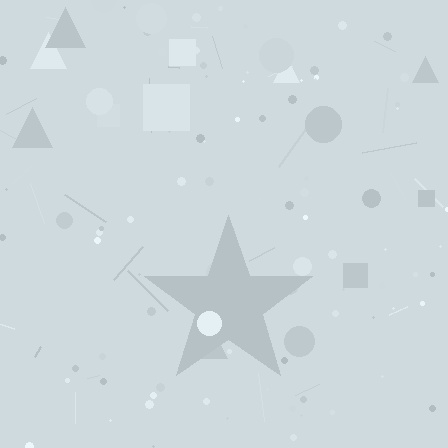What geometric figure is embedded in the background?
A star is embedded in the background.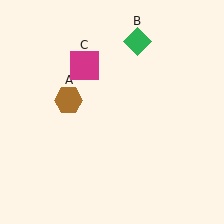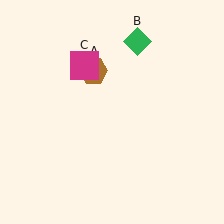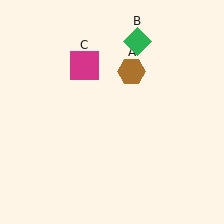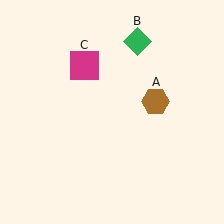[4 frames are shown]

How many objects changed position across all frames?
1 object changed position: brown hexagon (object A).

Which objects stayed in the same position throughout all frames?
Green diamond (object B) and magenta square (object C) remained stationary.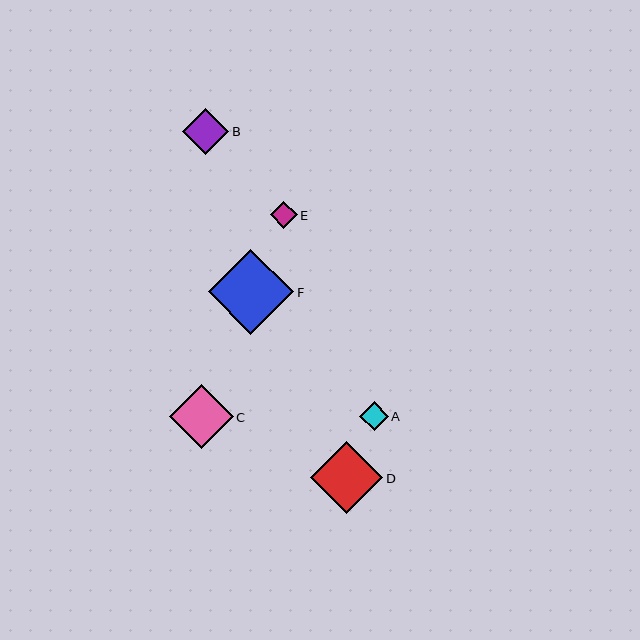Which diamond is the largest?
Diamond F is the largest with a size of approximately 85 pixels.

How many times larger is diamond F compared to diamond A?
Diamond F is approximately 3.0 times the size of diamond A.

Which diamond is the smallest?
Diamond E is the smallest with a size of approximately 27 pixels.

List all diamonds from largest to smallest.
From largest to smallest: F, D, C, B, A, E.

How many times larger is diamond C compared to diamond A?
Diamond C is approximately 2.2 times the size of diamond A.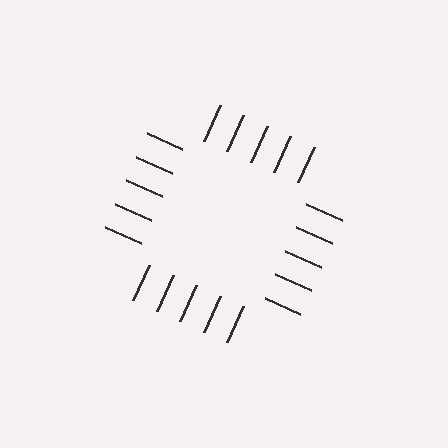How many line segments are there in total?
20 — 5 along each of the 4 edges.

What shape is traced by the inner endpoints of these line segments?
An illusory square — the line segments terminate on its edges but no continuous stroke is drawn.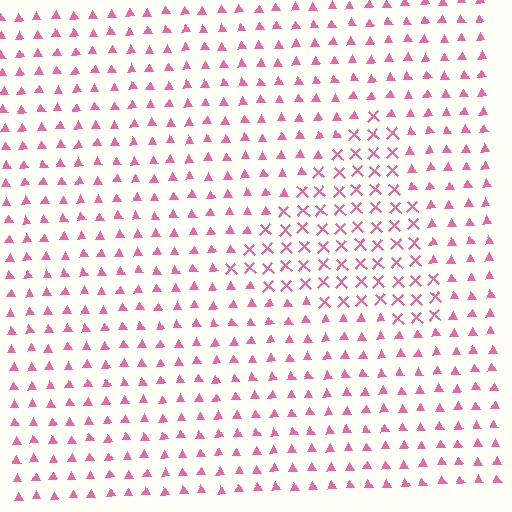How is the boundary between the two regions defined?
The boundary is defined by a change in element shape: X marks inside vs. triangles outside. All elements share the same color and spacing.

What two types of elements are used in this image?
The image uses X marks inside the triangle region and triangles outside it.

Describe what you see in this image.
The image is filled with small pink elements arranged in a uniform grid. A triangle-shaped region contains X marks, while the surrounding area contains triangles. The boundary is defined purely by the change in element shape.